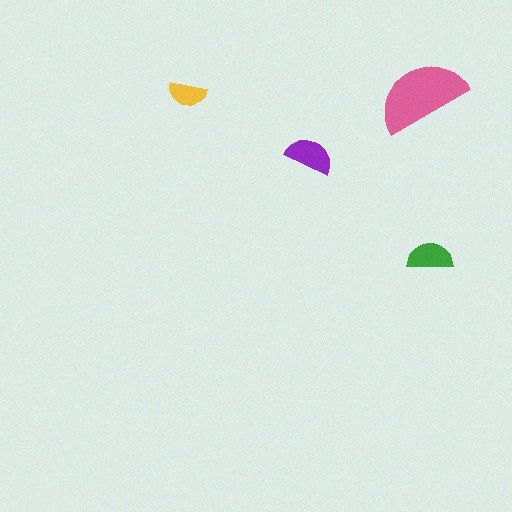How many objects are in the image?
There are 4 objects in the image.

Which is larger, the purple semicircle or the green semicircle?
The purple one.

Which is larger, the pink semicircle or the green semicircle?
The pink one.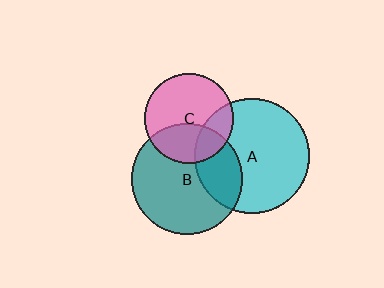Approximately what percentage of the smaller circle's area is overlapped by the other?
Approximately 20%.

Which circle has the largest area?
Circle A (cyan).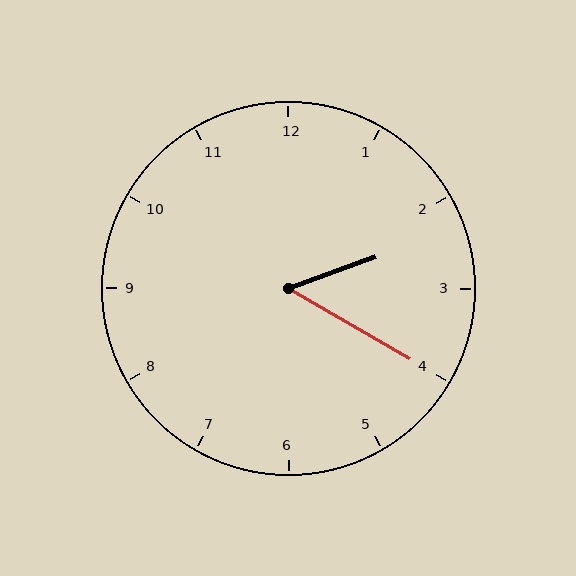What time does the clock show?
2:20.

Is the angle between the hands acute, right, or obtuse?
It is acute.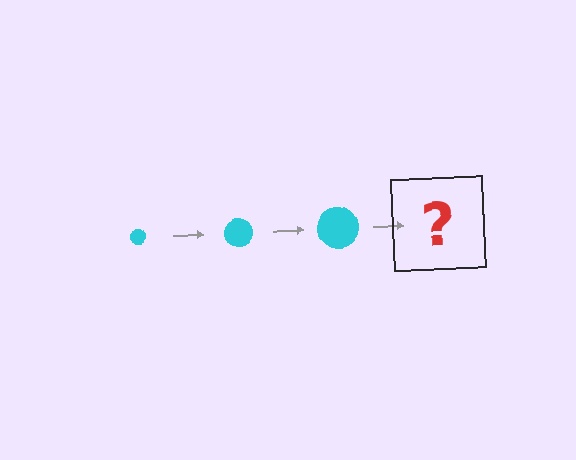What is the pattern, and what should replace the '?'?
The pattern is that the circle gets progressively larger each step. The '?' should be a cyan circle, larger than the previous one.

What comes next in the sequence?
The next element should be a cyan circle, larger than the previous one.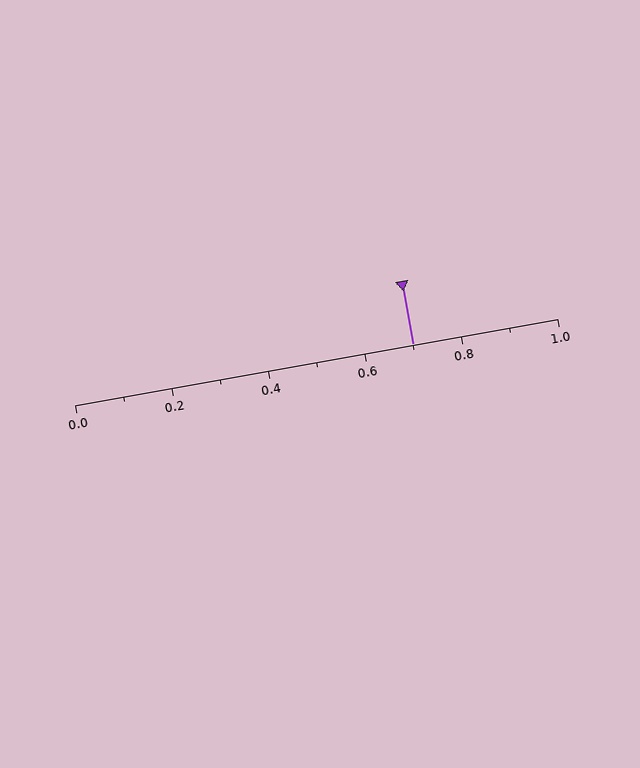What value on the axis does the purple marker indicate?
The marker indicates approximately 0.7.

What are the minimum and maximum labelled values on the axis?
The axis runs from 0.0 to 1.0.